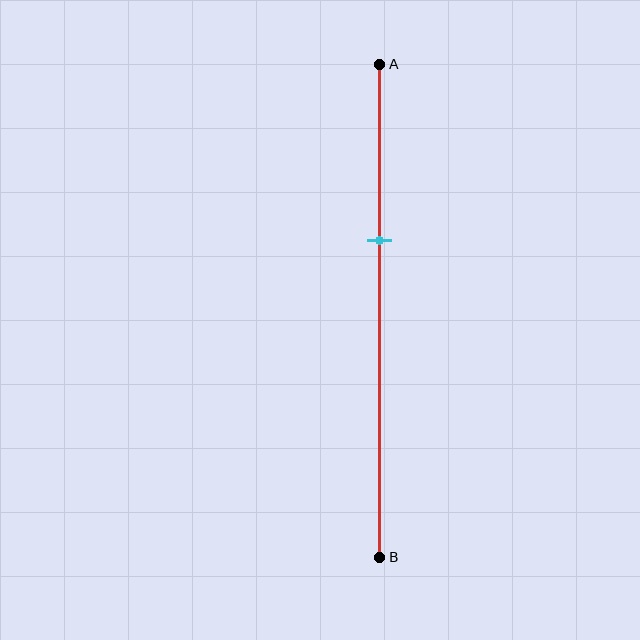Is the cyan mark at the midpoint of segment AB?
No, the mark is at about 35% from A, not at the 50% midpoint.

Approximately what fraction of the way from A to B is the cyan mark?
The cyan mark is approximately 35% of the way from A to B.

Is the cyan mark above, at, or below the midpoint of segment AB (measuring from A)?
The cyan mark is above the midpoint of segment AB.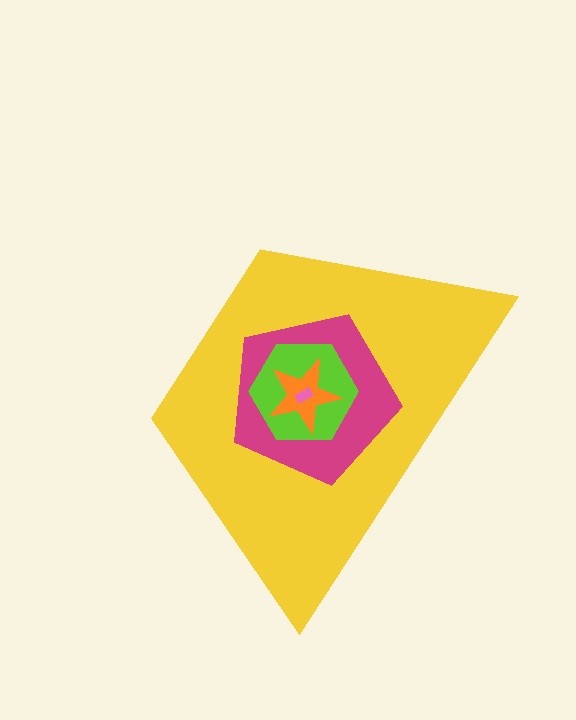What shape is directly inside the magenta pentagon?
The lime hexagon.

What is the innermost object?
The pink rectangle.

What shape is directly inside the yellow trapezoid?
The magenta pentagon.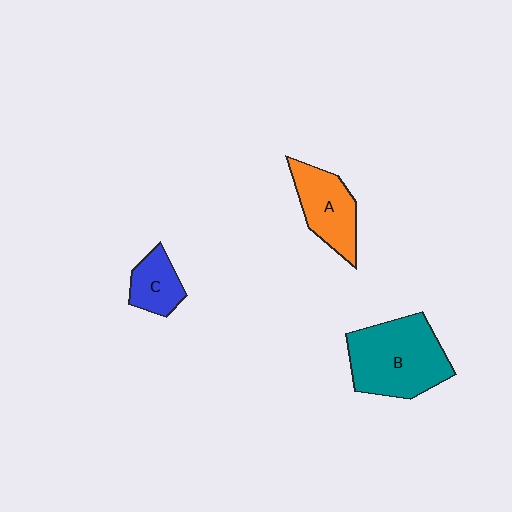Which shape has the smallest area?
Shape C (blue).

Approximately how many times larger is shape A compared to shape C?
Approximately 1.5 times.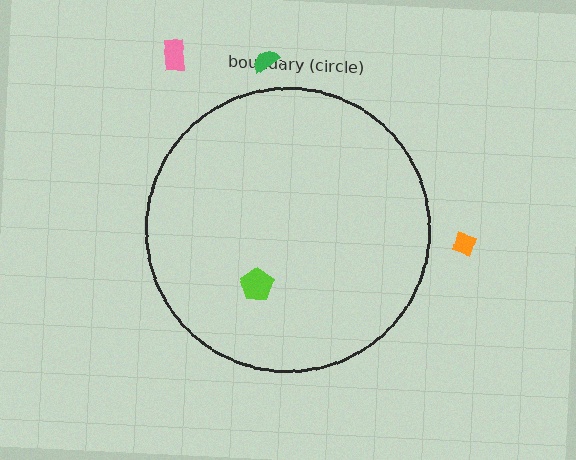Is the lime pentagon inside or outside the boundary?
Inside.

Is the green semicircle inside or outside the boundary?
Outside.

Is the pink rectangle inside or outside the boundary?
Outside.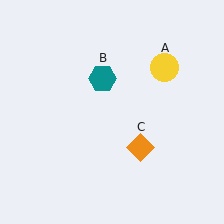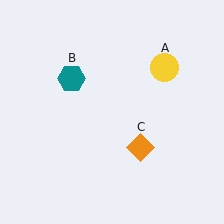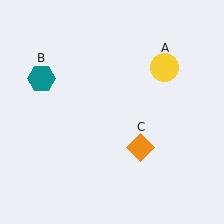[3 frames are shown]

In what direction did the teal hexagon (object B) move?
The teal hexagon (object B) moved left.